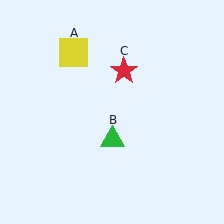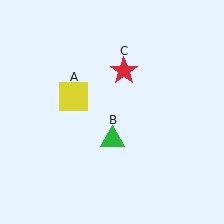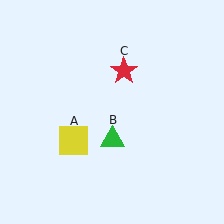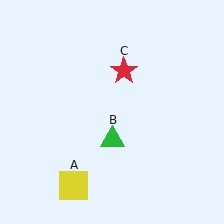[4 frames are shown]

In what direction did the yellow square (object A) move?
The yellow square (object A) moved down.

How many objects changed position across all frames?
1 object changed position: yellow square (object A).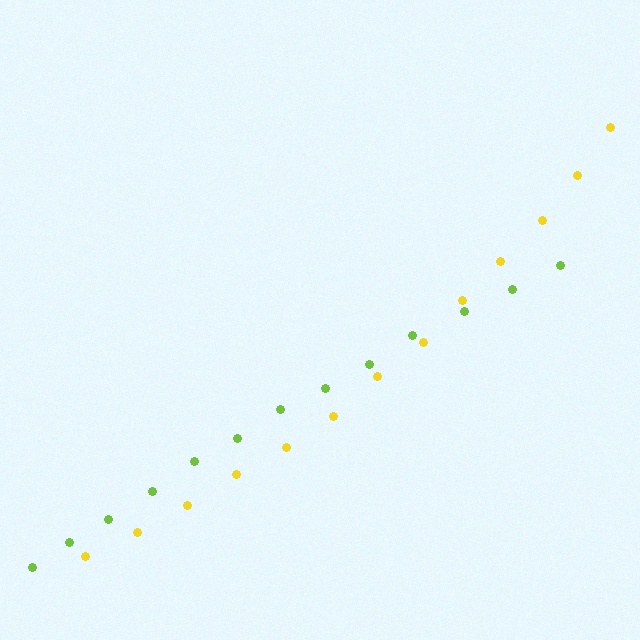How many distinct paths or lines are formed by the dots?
There are 2 distinct paths.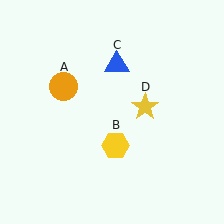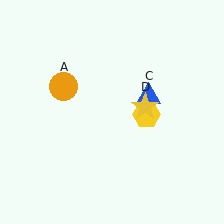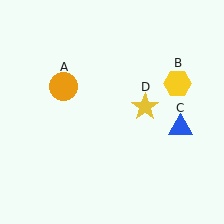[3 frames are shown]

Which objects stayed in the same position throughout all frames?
Orange circle (object A) and yellow star (object D) remained stationary.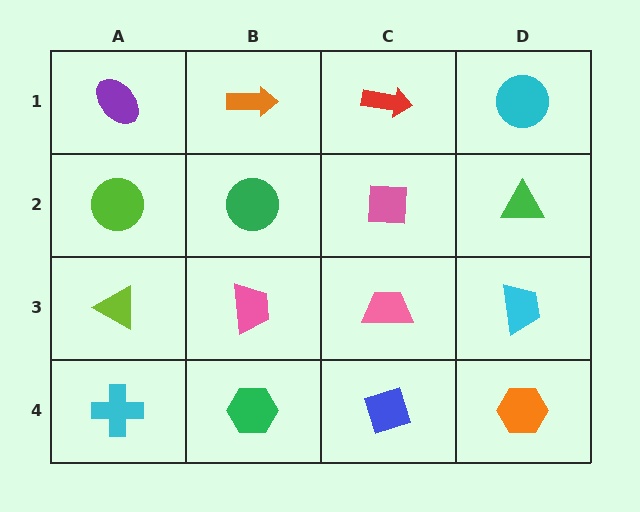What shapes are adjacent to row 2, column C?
A red arrow (row 1, column C), a pink trapezoid (row 3, column C), a green circle (row 2, column B), a green triangle (row 2, column D).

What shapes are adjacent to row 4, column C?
A pink trapezoid (row 3, column C), a green hexagon (row 4, column B), an orange hexagon (row 4, column D).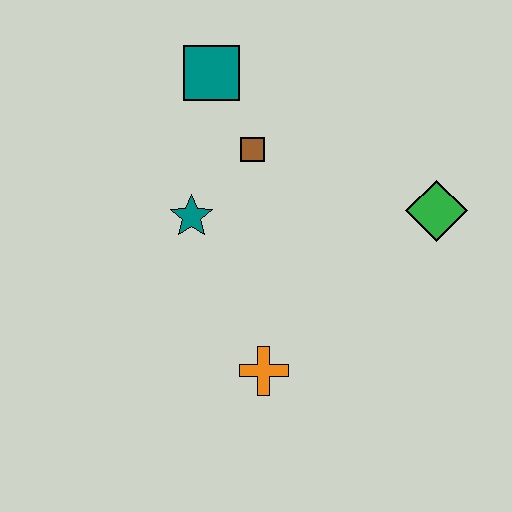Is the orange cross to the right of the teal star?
Yes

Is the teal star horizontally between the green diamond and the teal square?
No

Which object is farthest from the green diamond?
The teal square is farthest from the green diamond.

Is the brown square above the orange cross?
Yes